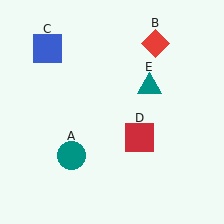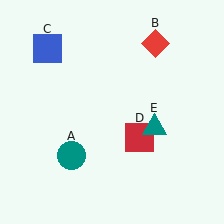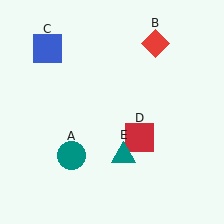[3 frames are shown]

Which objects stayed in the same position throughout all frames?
Teal circle (object A) and red diamond (object B) and blue square (object C) and red square (object D) remained stationary.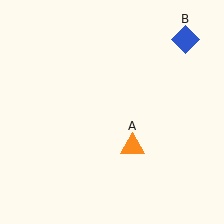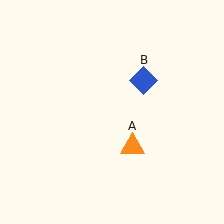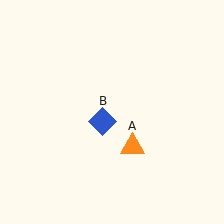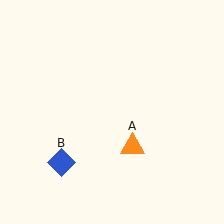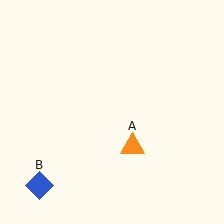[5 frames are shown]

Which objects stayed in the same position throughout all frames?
Orange triangle (object A) remained stationary.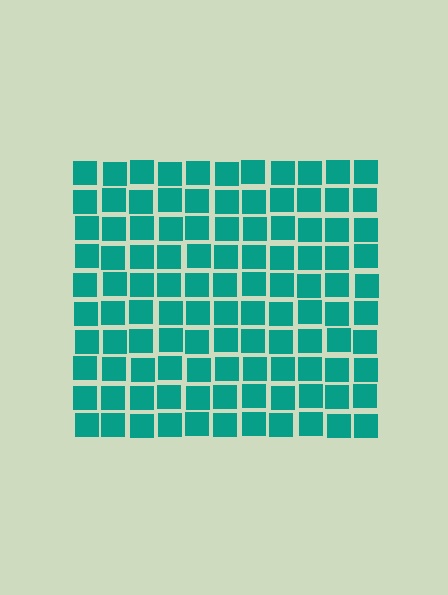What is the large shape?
The large shape is a square.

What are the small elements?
The small elements are squares.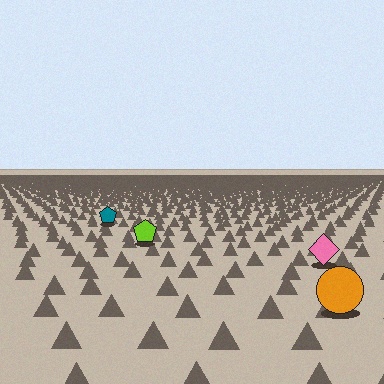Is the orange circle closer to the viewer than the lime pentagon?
Yes. The orange circle is closer — you can tell from the texture gradient: the ground texture is coarser near it.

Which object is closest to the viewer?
The orange circle is closest. The texture marks near it are larger and more spread out.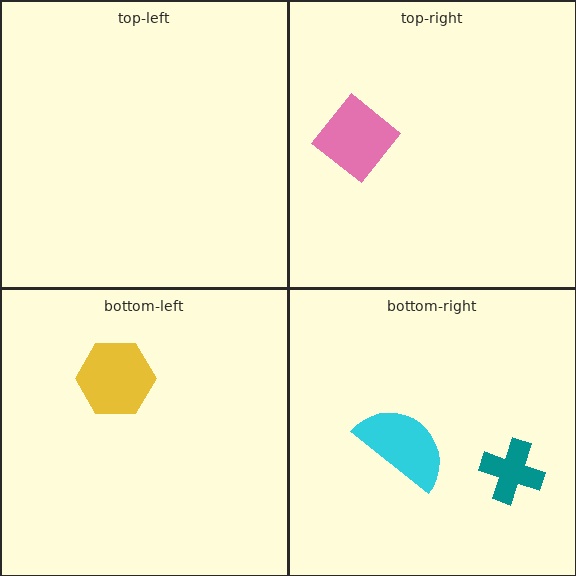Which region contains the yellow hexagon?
The bottom-left region.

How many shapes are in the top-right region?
1.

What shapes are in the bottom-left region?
The yellow hexagon.